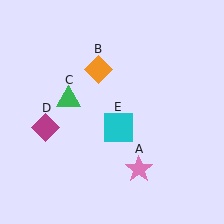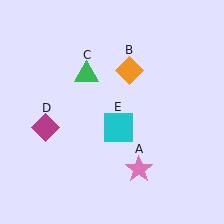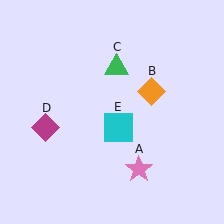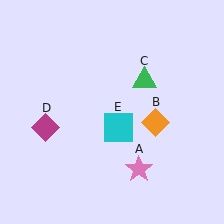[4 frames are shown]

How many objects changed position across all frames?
2 objects changed position: orange diamond (object B), green triangle (object C).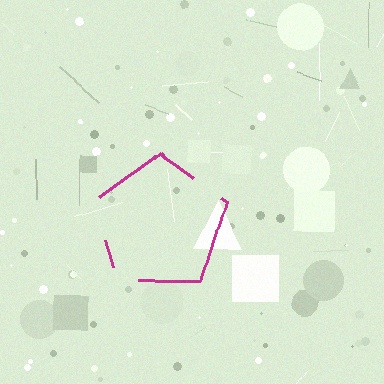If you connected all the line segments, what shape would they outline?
They would outline a pentagon.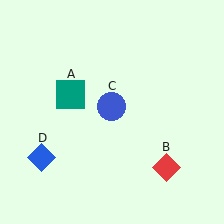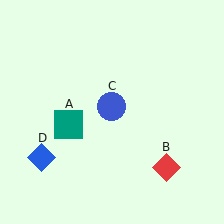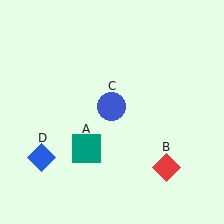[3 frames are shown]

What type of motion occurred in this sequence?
The teal square (object A) rotated counterclockwise around the center of the scene.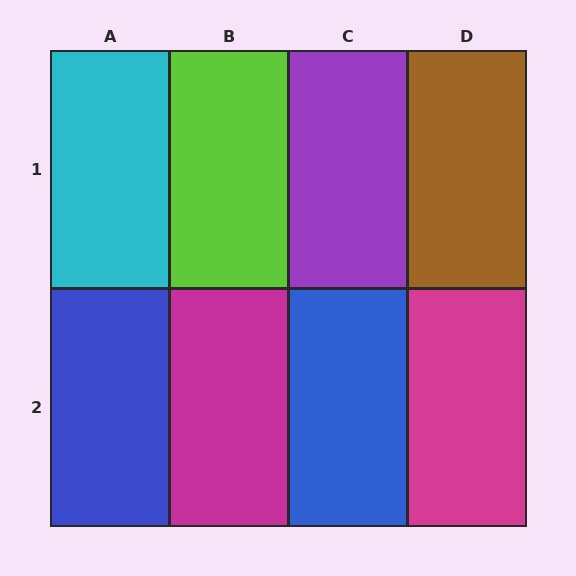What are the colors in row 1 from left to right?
Cyan, lime, purple, brown.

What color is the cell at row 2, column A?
Blue.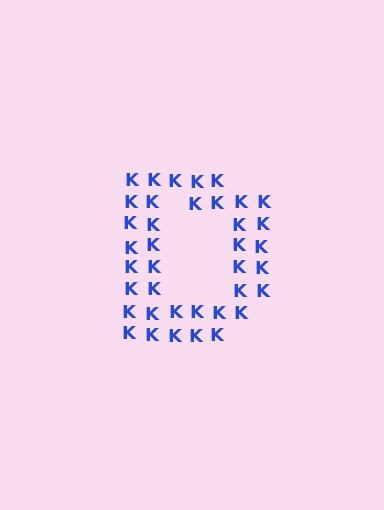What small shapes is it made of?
It is made of small letter K's.